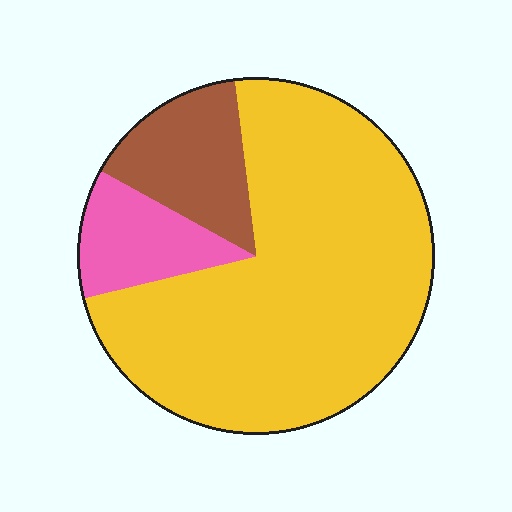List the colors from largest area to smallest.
From largest to smallest: yellow, brown, pink.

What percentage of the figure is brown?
Brown covers 15% of the figure.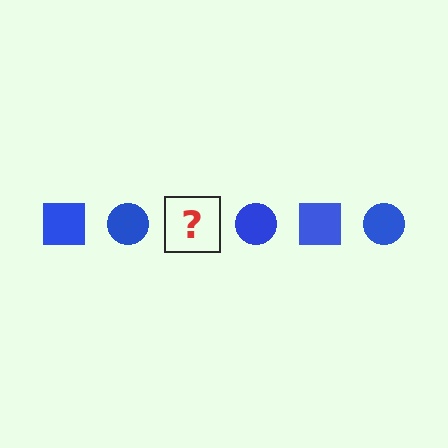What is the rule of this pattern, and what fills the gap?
The rule is that the pattern cycles through square, circle shapes in blue. The gap should be filled with a blue square.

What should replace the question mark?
The question mark should be replaced with a blue square.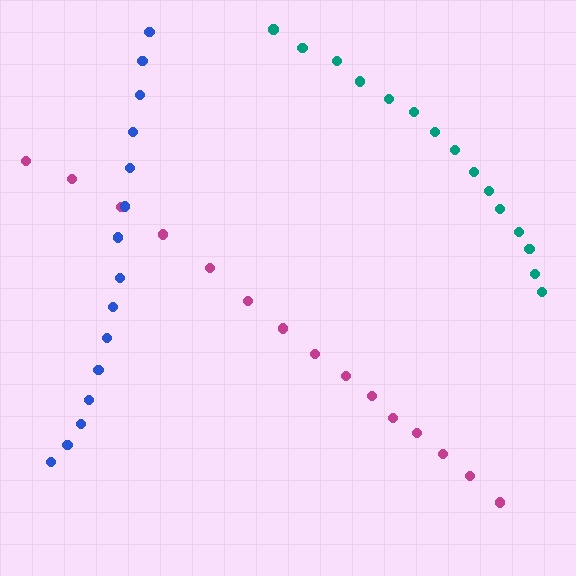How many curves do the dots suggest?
There are 3 distinct paths.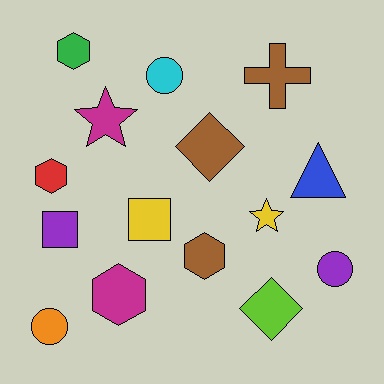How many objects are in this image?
There are 15 objects.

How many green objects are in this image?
There is 1 green object.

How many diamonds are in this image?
There are 2 diamonds.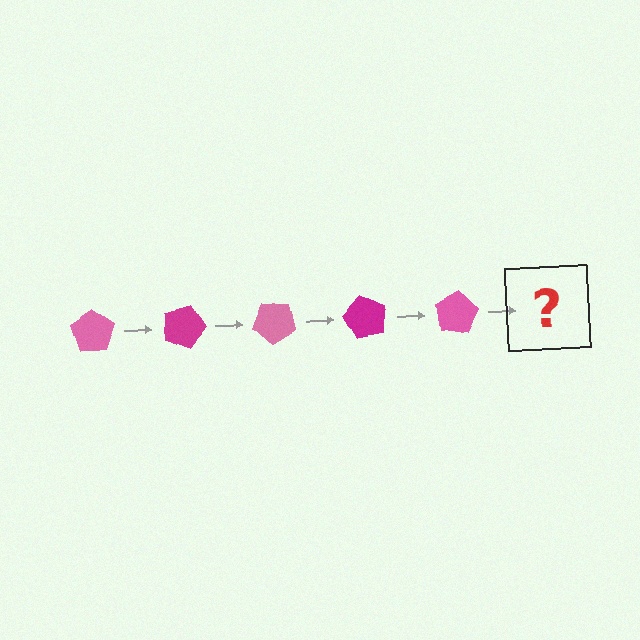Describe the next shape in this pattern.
It should be a magenta pentagon, rotated 100 degrees from the start.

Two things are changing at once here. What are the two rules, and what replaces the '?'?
The two rules are that it rotates 20 degrees each step and the color cycles through pink and magenta. The '?' should be a magenta pentagon, rotated 100 degrees from the start.